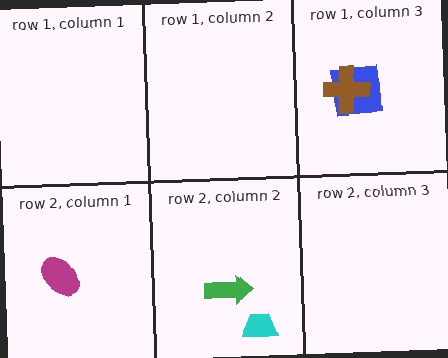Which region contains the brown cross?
The row 1, column 3 region.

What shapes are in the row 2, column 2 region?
The cyan trapezoid, the green arrow.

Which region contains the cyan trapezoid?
The row 2, column 2 region.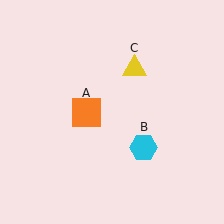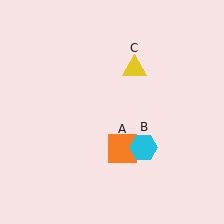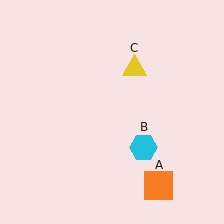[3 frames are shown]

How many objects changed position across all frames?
1 object changed position: orange square (object A).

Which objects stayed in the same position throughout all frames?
Cyan hexagon (object B) and yellow triangle (object C) remained stationary.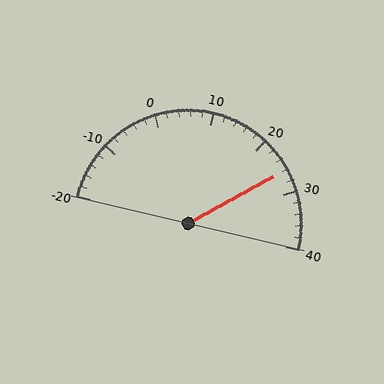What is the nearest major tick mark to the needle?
The nearest major tick mark is 30.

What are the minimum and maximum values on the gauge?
The gauge ranges from -20 to 40.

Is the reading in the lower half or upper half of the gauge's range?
The reading is in the upper half of the range (-20 to 40).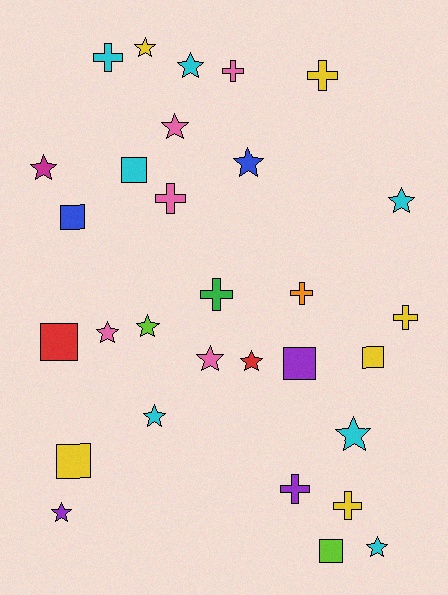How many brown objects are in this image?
There are no brown objects.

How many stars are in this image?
There are 14 stars.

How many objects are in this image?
There are 30 objects.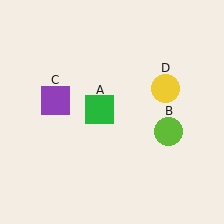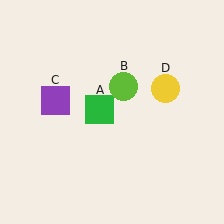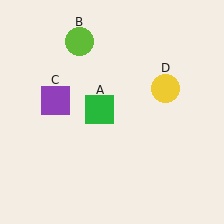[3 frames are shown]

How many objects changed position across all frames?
1 object changed position: lime circle (object B).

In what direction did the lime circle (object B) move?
The lime circle (object B) moved up and to the left.